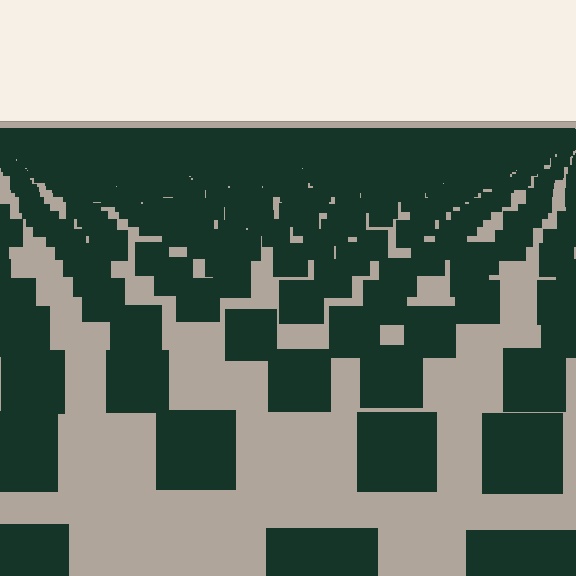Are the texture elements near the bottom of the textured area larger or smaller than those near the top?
Larger. Near the bottom, elements are closer to the viewer and appear at a bigger on-screen size.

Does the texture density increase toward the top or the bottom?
Density increases toward the top.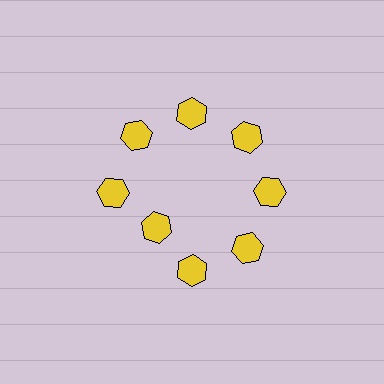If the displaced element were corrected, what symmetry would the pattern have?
It would have 8-fold rotational symmetry — the pattern would map onto itself every 45 degrees.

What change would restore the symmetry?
The symmetry would be restored by moving it outward, back onto the ring so that all 8 hexagons sit at equal angles and equal distance from the center.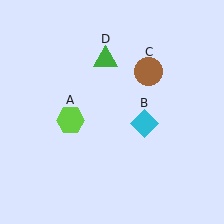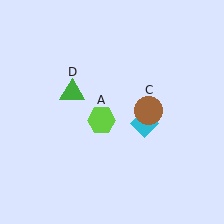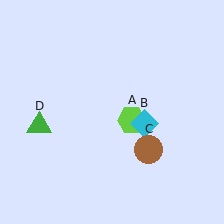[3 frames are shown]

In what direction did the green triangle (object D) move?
The green triangle (object D) moved down and to the left.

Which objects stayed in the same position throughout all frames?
Cyan diamond (object B) remained stationary.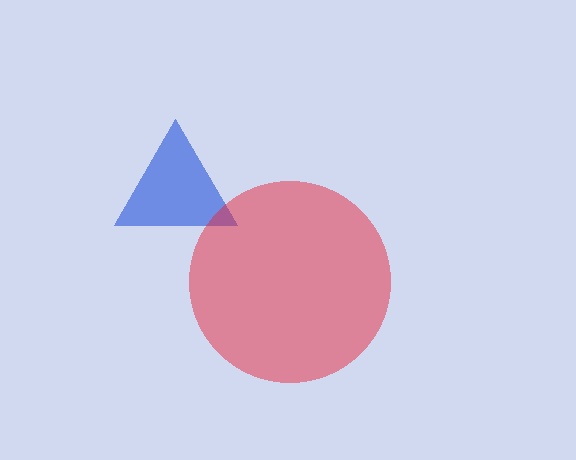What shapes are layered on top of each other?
The layered shapes are: a blue triangle, a red circle.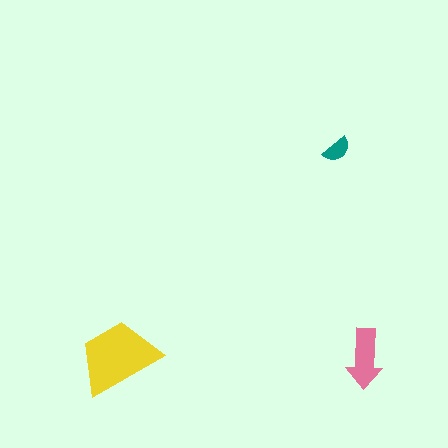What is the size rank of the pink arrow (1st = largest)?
2nd.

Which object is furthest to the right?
The pink arrow is rightmost.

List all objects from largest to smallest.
The yellow trapezoid, the pink arrow, the teal semicircle.